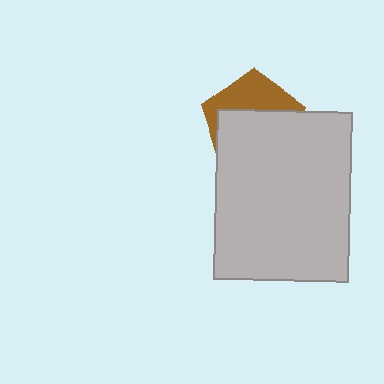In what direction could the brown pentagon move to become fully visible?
The brown pentagon could move up. That would shift it out from behind the light gray rectangle entirely.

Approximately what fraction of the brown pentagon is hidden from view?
Roughly 63% of the brown pentagon is hidden behind the light gray rectangle.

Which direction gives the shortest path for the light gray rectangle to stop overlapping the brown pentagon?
Moving down gives the shortest separation.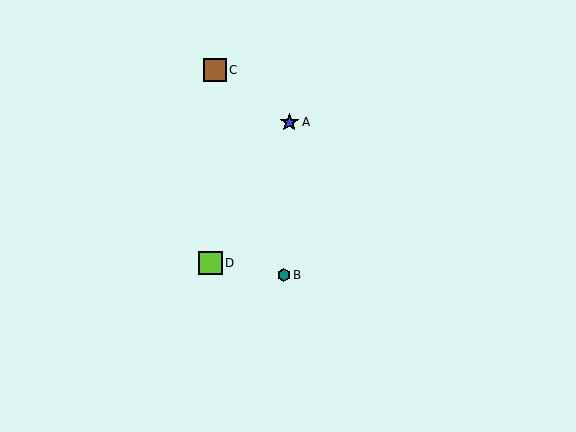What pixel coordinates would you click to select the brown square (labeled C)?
Click at (215, 70) to select the brown square C.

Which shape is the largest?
The lime square (labeled D) is the largest.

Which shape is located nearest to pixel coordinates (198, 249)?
The lime square (labeled D) at (211, 263) is nearest to that location.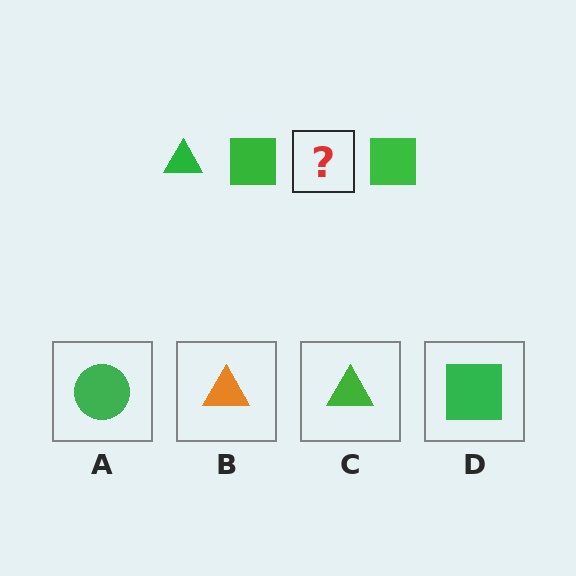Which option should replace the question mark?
Option C.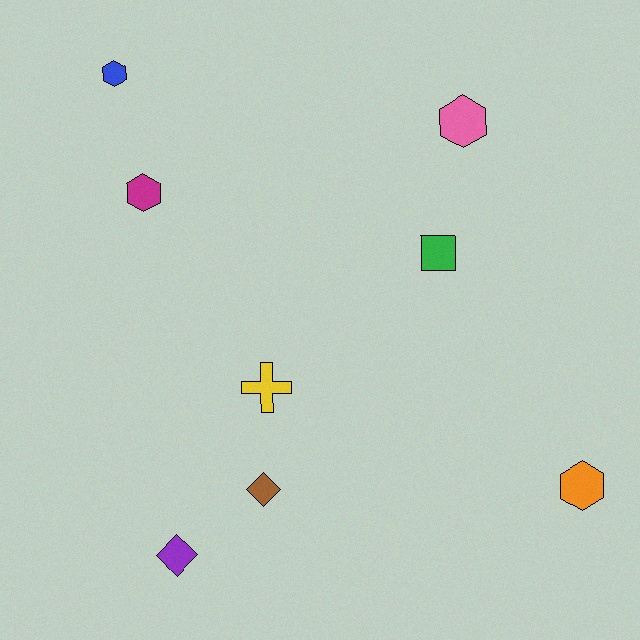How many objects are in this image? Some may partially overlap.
There are 8 objects.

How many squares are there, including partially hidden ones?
There is 1 square.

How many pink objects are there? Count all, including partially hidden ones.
There is 1 pink object.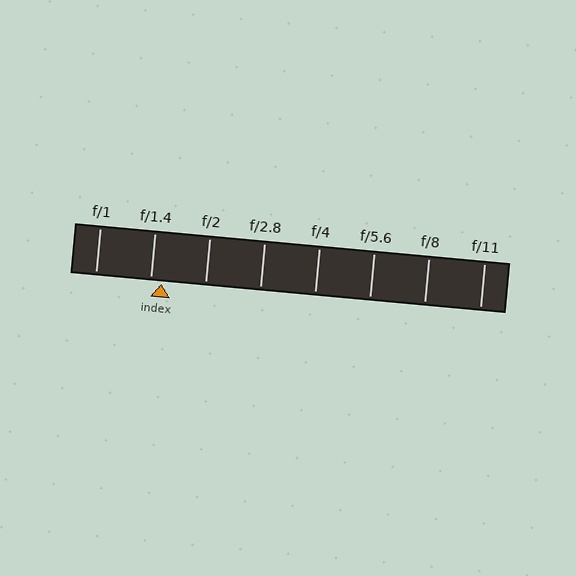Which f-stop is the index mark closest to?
The index mark is closest to f/1.4.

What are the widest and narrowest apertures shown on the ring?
The widest aperture shown is f/1 and the narrowest is f/11.